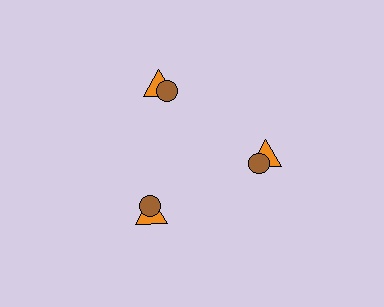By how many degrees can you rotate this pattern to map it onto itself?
The pattern maps onto itself every 120 degrees of rotation.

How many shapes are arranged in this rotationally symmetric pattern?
There are 6 shapes, arranged in 3 groups of 2.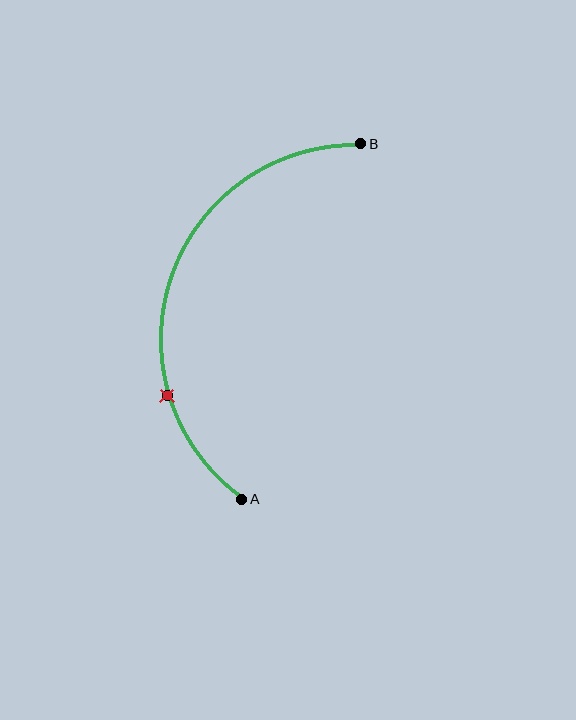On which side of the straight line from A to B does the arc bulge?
The arc bulges to the left of the straight line connecting A and B.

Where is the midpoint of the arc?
The arc midpoint is the point on the curve farthest from the straight line joining A and B. It sits to the left of that line.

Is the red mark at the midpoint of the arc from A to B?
No. The red mark lies on the arc but is closer to endpoint A. The arc midpoint would be at the point on the curve equidistant along the arc from both A and B.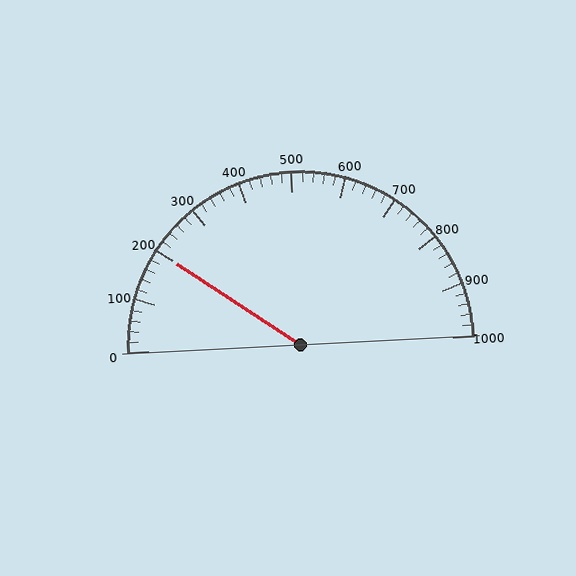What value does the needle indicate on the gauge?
The needle indicates approximately 200.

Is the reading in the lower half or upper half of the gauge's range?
The reading is in the lower half of the range (0 to 1000).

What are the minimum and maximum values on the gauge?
The gauge ranges from 0 to 1000.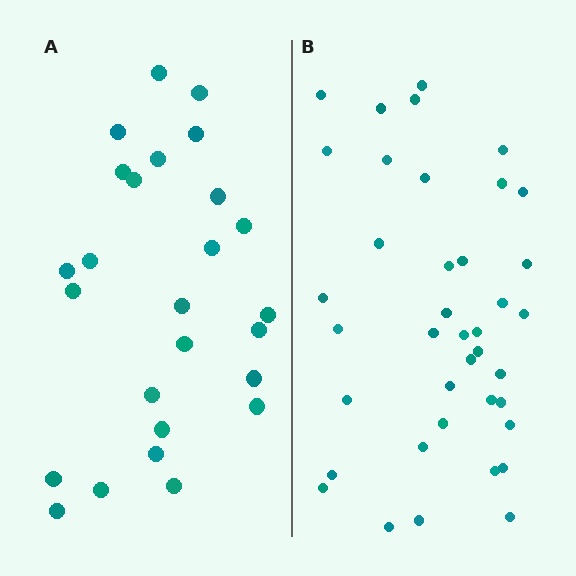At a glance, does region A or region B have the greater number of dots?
Region B (the right region) has more dots.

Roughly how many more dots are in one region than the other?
Region B has approximately 15 more dots than region A.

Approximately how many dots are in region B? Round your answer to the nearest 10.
About 40 dots. (The exact count is 39, which rounds to 40.)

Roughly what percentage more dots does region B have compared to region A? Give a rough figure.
About 50% more.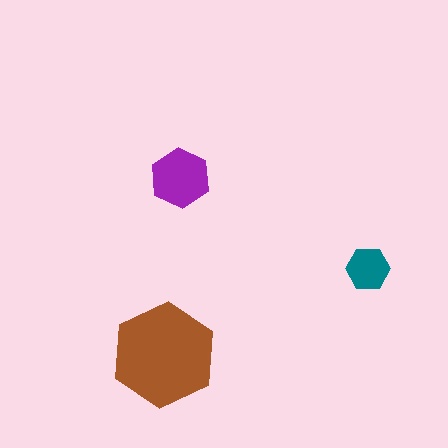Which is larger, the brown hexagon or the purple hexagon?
The brown one.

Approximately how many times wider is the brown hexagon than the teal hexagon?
About 2.5 times wider.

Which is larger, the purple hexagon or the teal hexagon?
The purple one.